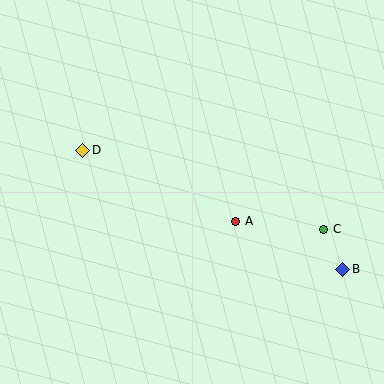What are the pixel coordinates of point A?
Point A is at (236, 221).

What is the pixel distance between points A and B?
The distance between A and B is 117 pixels.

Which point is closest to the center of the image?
Point A at (236, 221) is closest to the center.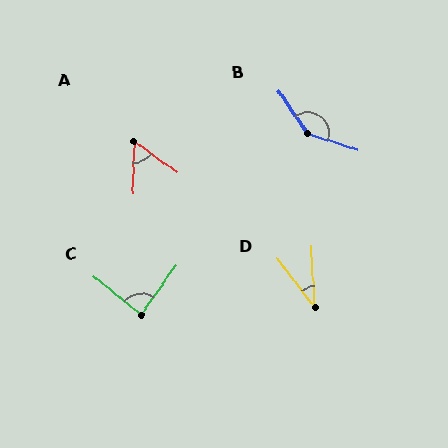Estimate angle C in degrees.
Approximately 86 degrees.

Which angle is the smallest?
D, at approximately 34 degrees.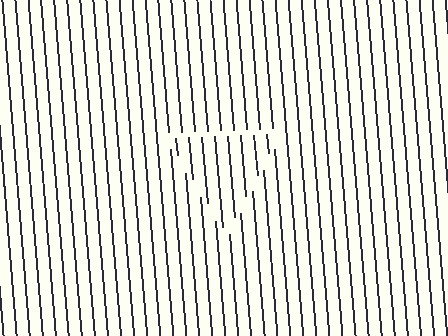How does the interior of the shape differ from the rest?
The interior of the shape contains the same grating, shifted by half a period — the contour is defined by the phase discontinuity where line-ends from the inner and outer gratings abut.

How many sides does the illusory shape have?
3 sides — the line-ends trace a triangle.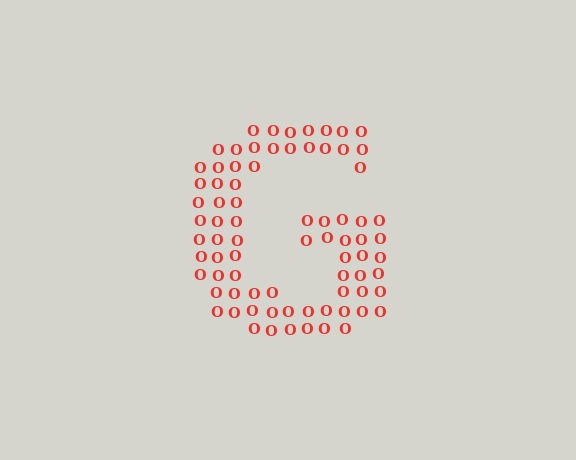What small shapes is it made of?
It is made of small letter O's.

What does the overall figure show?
The overall figure shows the letter G.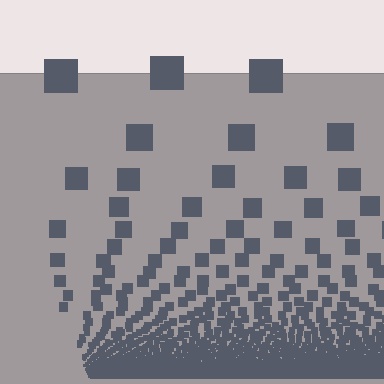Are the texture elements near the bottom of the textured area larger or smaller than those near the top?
Smaller. The gradient is inverted — elements near the bottom are smaller and denser.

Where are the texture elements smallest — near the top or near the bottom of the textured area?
Near the bottom.